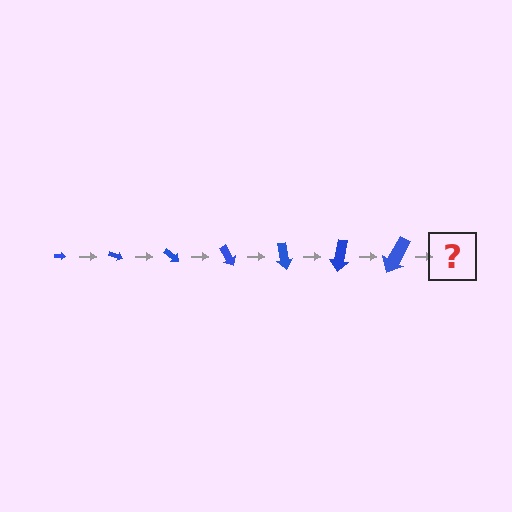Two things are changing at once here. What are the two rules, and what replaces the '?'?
The two rules are that the arrow grows larger each step and it rotates 20 degrees each step. The '?' should be an arrow, larger than the previous one and rotated 140 degrees from the start.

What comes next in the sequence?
The next element should be an arrow, larger than the previous one and rotated 140 degrees from the start.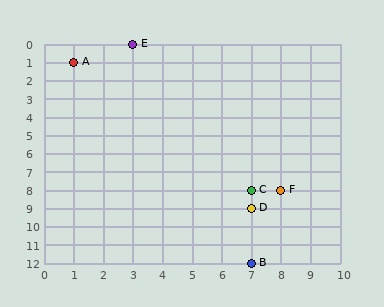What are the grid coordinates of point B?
Point B is at grid coordinates (7, 12).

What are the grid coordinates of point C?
Point C is at grid coordinates (7, 8).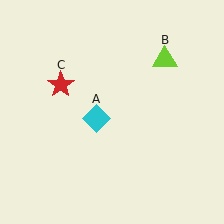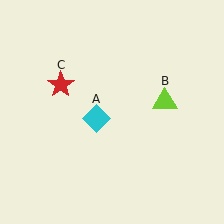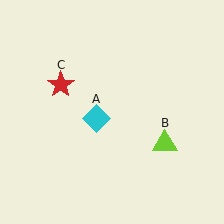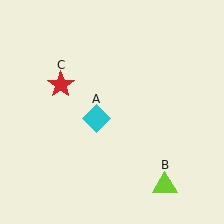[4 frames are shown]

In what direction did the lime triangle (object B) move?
The lime triangle (object B) moved down.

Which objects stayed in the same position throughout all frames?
Cyan diamond (object A) and red star (object C) remained stationary.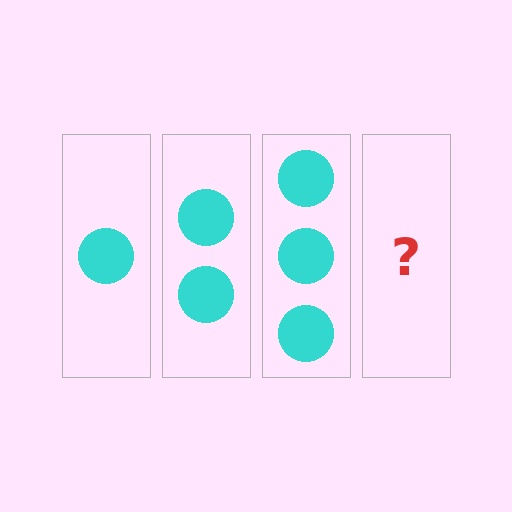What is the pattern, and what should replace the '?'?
The pattern is that each step adds one more circle. The '?' should be 4 circles.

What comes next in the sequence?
The next element should be 4 circles.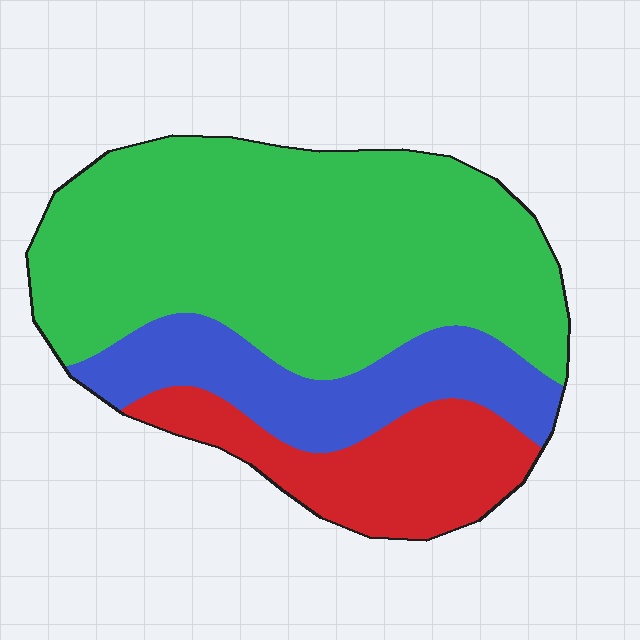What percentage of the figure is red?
Red covers 19% of the figure.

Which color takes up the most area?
Green, at roughly 60%.